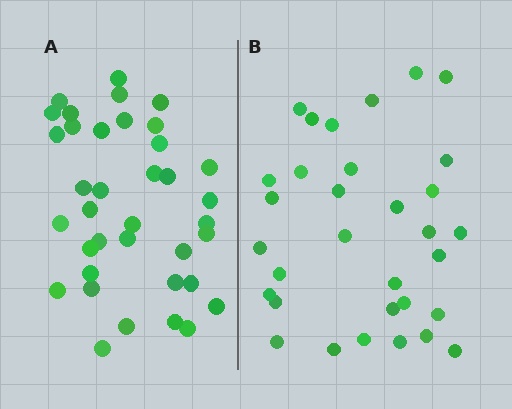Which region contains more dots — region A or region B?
Region A (the left region) has more dots.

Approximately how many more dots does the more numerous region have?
Region A has about 5 more dots than region B.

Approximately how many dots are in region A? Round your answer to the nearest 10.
About 40 dots. (The exact count is 37, which rounds to 40.)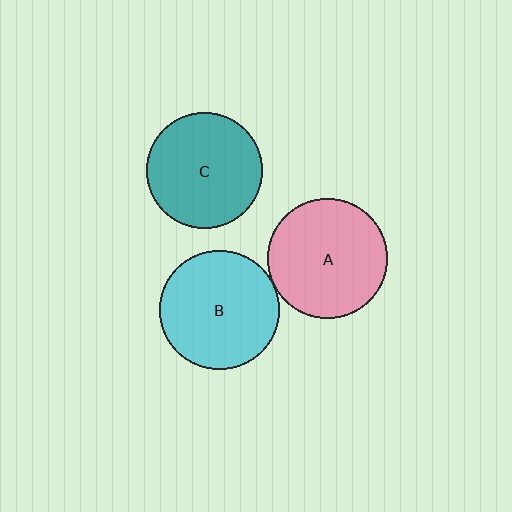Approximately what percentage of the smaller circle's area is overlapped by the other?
Approximately 5%.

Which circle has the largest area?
Circle A (pink).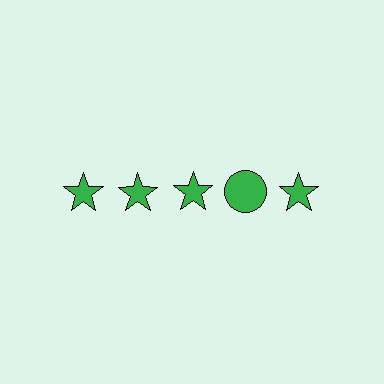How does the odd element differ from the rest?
It has a different shape: circle instead of star.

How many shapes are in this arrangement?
There are 5 shapes arranged in a grid pattern.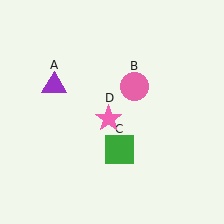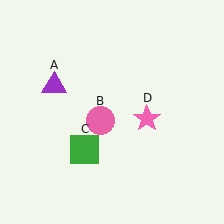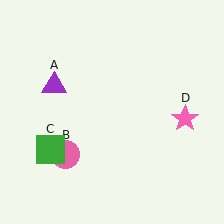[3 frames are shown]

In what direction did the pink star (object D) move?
The pink star (object D) moved right.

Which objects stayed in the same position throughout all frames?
Purple triangle (object A) remained stationary.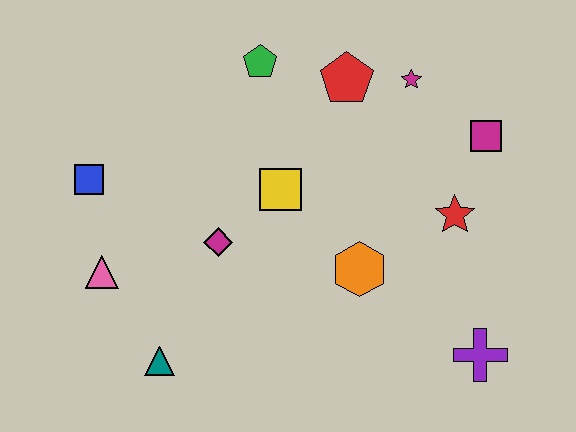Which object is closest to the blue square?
The pink triangle is closest to the blue square.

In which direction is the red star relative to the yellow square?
The red star is to the right of the yellow square.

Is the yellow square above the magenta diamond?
Yes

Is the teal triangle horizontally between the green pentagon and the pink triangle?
Yes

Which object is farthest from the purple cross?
The blue square is farthest from the purple cross.